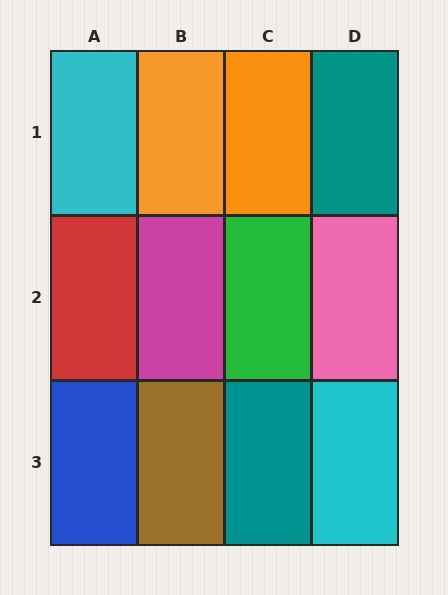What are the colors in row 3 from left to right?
Blue, brown, teal, cyan.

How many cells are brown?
1 cell is brown.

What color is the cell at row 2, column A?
Red.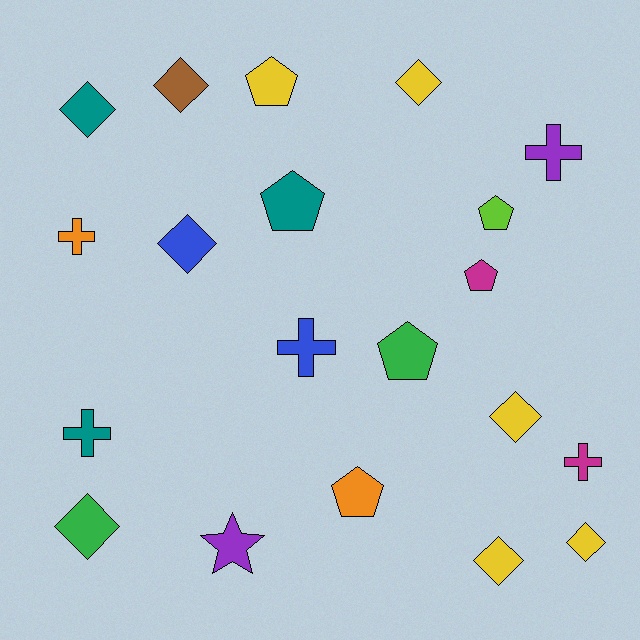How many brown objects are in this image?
There is 1 brown object.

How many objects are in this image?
There are 20 objects.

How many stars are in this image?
There is 1 star.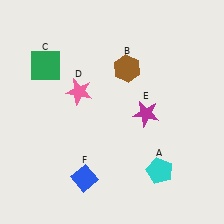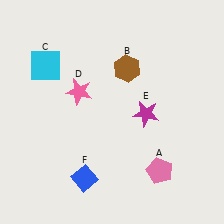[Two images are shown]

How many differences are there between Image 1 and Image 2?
There are 2 differences between the two images.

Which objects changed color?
A changed from cyan to pink. C changed from green to cyan.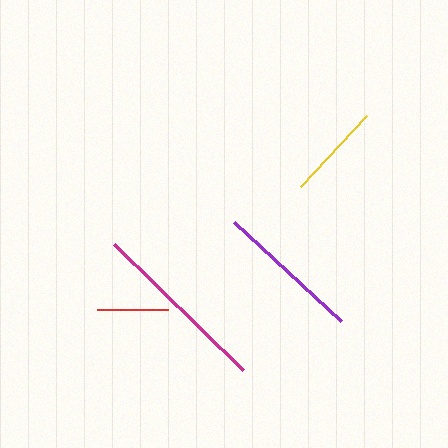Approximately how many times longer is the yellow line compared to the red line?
The yellow line is approximately 1.4 times the length of the red line.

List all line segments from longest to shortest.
From longest to shortest: magenta, purple, yellow, red.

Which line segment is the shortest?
The red line is the shortest at approximately 71 pixels.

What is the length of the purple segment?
The purple segment is approximately 146 pixels long.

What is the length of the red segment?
The red segment is approximately 71 pixels long.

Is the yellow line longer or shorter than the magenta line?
The magenta line is longer than the yellow line.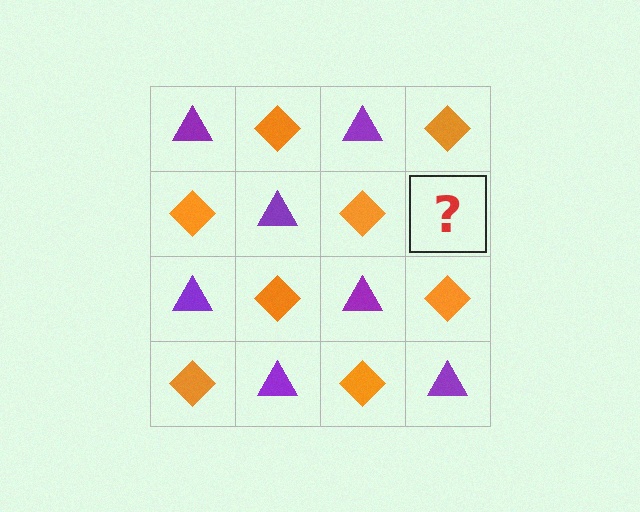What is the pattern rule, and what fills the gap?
The rule is that it alternates purple triangle and orange diamond in a checkerboard pattern. The gap should be filled with a purple triangle.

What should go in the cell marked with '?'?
The missing cell should contain a purple triangle.